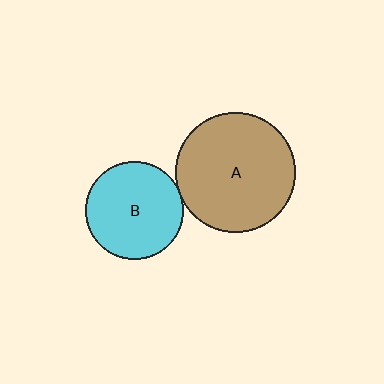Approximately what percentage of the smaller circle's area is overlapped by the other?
Approximately 5%.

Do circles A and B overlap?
Yes.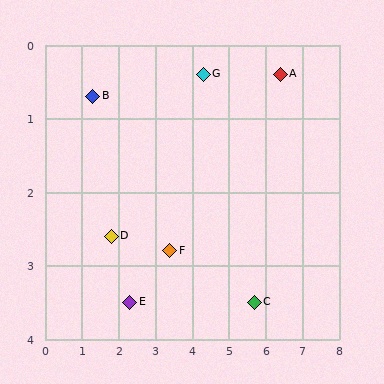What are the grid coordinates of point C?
Point C is at approximately (5.7, 3.5).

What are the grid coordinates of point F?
Point F is at approximately (3.4, 2.8).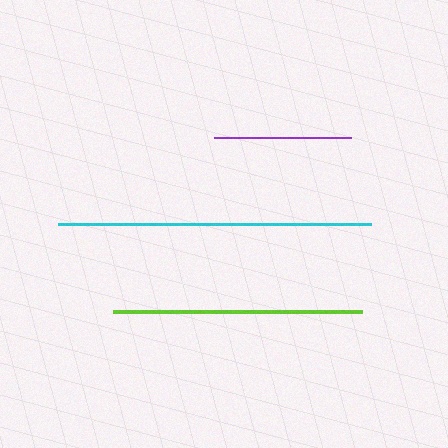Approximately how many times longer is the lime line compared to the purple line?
The lime line is approximately 1.8 times the length of the purple line.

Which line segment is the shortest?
The purple line is the shortest at approximately 137 pixels.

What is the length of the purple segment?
The purple segment is approximately 137 pixels long.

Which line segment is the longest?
The cyan line is the longest at approximately 313 pixels.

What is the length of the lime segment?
The lime segment is approximately 249 pixels long.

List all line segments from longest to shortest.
From longest to shortest: cyan, lime, purple.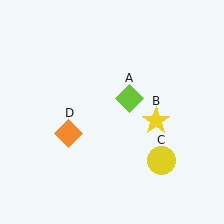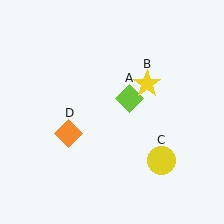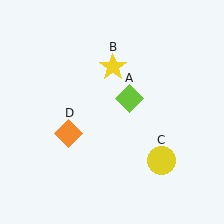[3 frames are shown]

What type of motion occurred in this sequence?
The yellow star (object B) rotated counterclockwise around the center of the scene.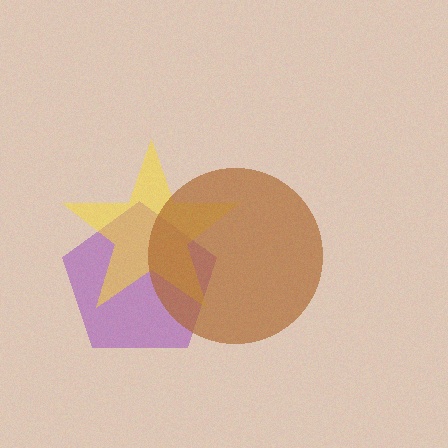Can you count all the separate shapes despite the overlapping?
Yes, there are 3 separate shapes.